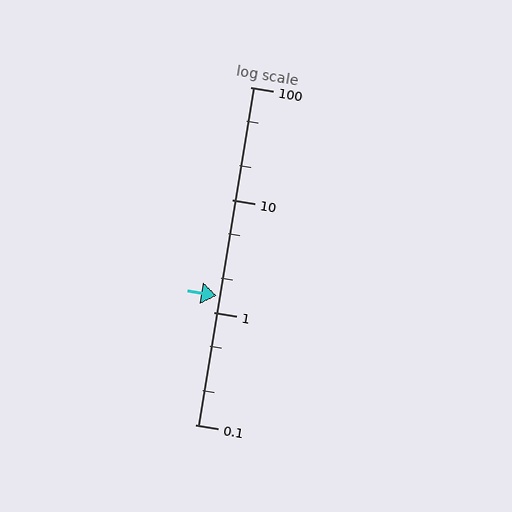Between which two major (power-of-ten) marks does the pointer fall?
The pointer is between 1 and 10.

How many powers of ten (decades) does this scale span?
The scale spans 3 decades, from 0.1 to 100.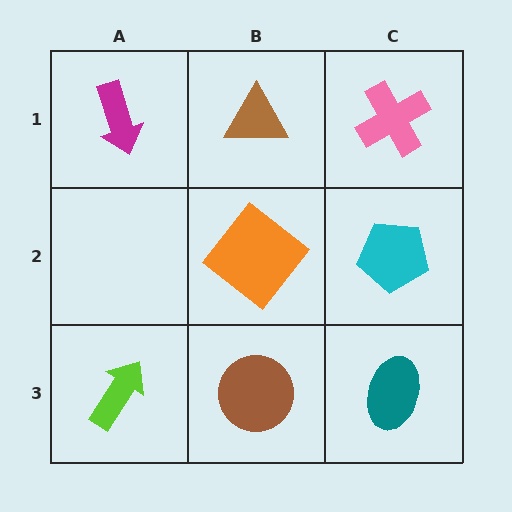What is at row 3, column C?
A teal ellipse.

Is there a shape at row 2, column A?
No, that cell is empty.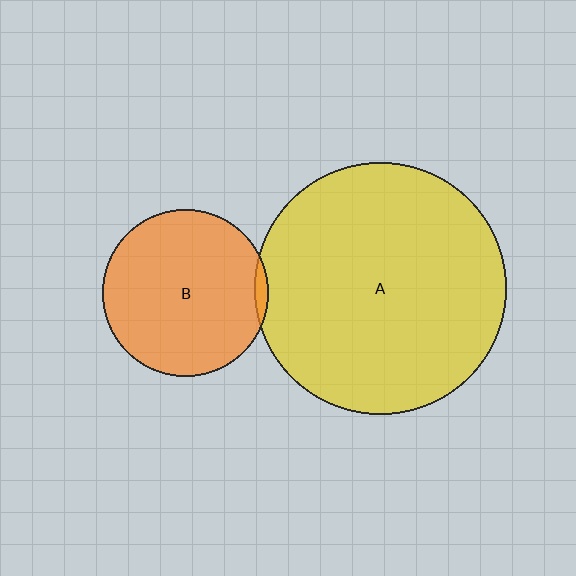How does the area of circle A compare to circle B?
Approximately 2.3 times.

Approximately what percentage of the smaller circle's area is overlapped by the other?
Approximately 5%.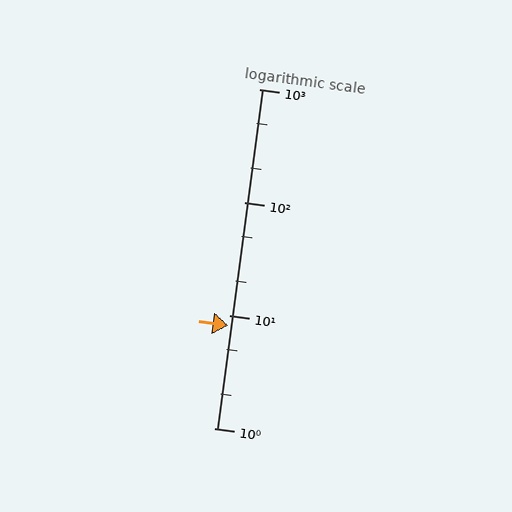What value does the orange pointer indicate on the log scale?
The pointer indicates approximately 8.1.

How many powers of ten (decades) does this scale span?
The scale spans 3 decades, from 1 to 1000.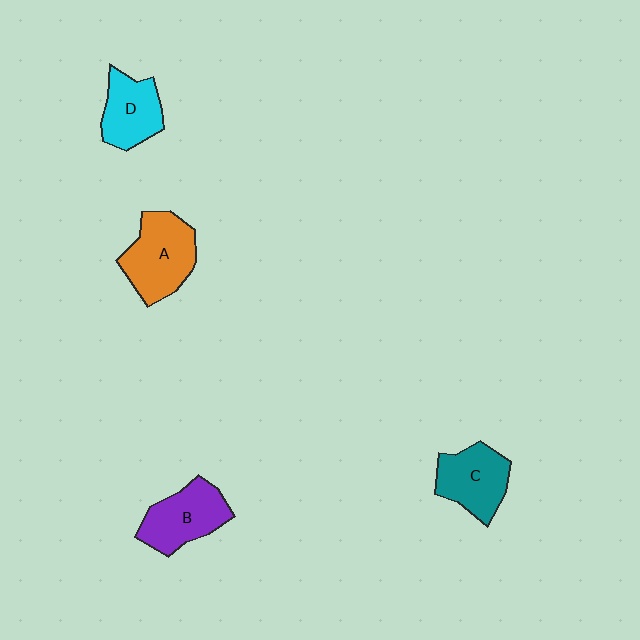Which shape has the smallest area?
Shape D (cyan).